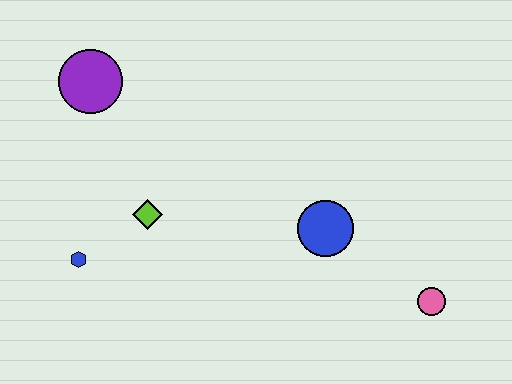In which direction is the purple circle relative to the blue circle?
The purple circle is to the left of the blue circle.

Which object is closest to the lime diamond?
The blue hexagon is closest to the lime diamond.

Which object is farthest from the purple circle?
The pink circle is farthest from the purple circle.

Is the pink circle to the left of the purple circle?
No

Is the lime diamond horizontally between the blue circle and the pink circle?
No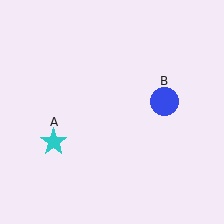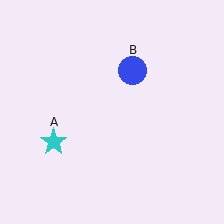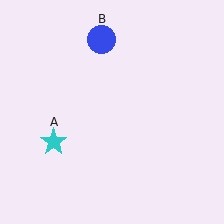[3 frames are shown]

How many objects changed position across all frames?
1 object changed position: blue circle (object B).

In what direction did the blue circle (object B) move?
The blue circle (object B) moved up and to the left.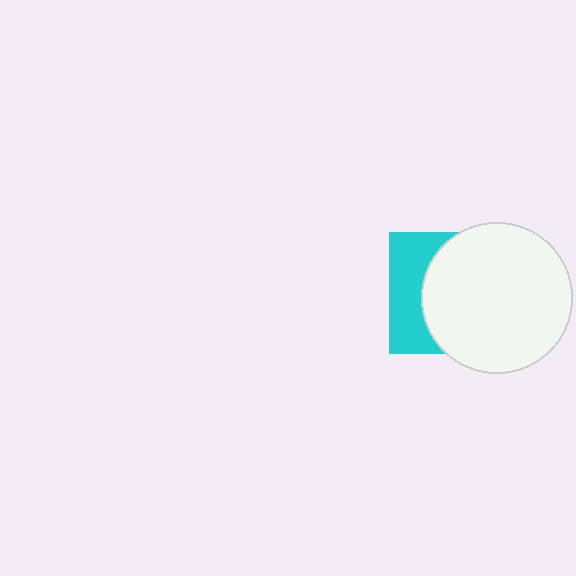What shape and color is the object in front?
The object in front is a white circle.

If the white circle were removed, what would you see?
You would see the complete cyan square.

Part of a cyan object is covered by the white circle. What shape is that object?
It is a square.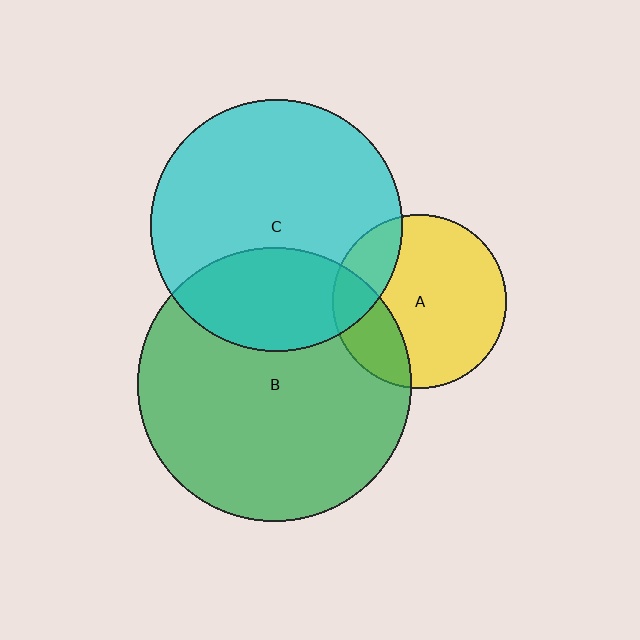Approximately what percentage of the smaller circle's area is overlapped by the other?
Approximately 20%.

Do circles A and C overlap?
Yes.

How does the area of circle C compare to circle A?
Approximately 2.1 times.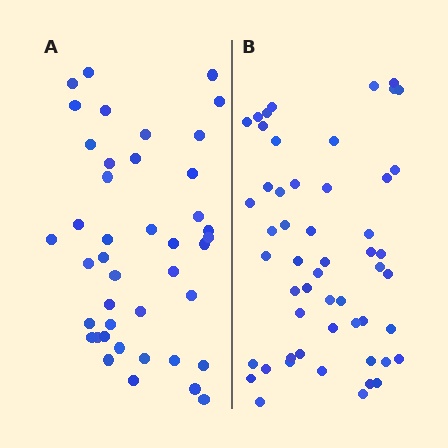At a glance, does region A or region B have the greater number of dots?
Region B (the right region) has more dots.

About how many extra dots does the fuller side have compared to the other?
Region B has roughly 12 or so more dots than region A.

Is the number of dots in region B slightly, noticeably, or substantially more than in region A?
Region B has noticeably more, but not dramatically so. The ratio is roughly 1.3 to 1.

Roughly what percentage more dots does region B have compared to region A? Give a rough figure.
About 25% more.